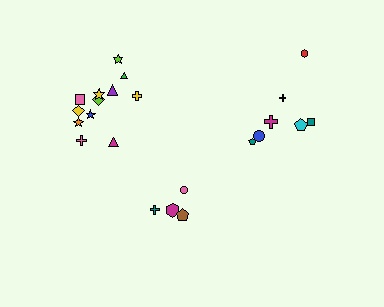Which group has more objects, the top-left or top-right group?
The top-left group.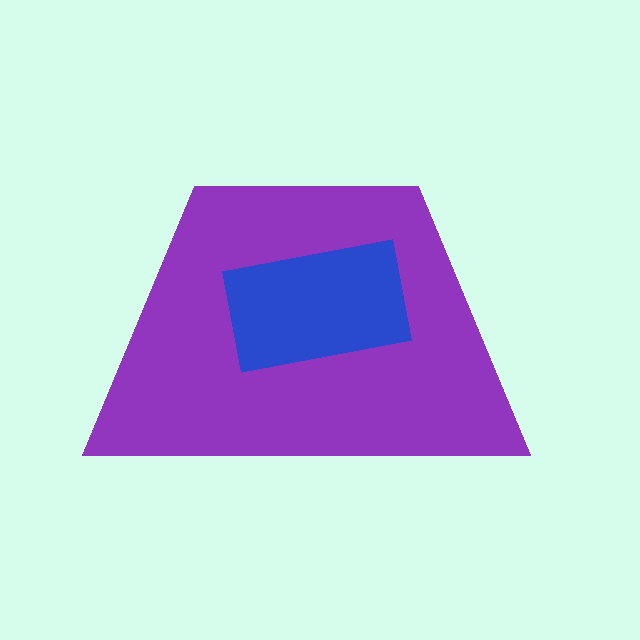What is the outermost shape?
The purple trapezoid.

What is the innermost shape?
The blue rectangle.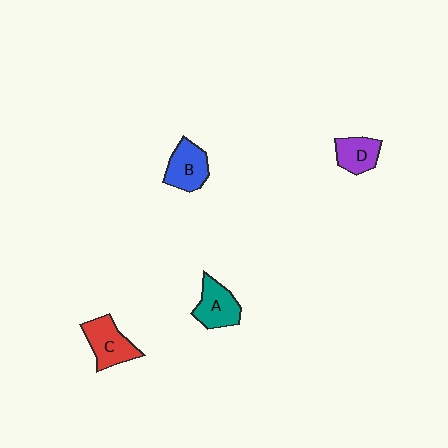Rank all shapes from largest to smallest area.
From largest to smallest: C (red), B (blue), A (teal), D (purple).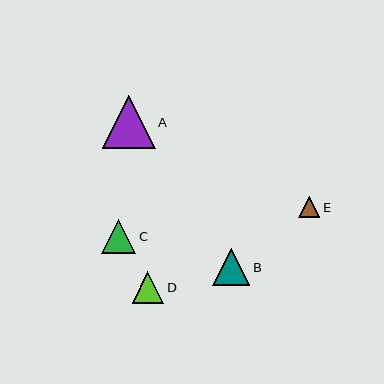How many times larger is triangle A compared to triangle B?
Triangle A is approximately 1.4 times the size of triangle B.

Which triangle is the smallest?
Triangle E is the smallest with a size of approximately 21 pixels.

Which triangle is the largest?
Triangle A is the largest with a size of approximately 53 pixels.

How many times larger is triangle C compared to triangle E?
Triangle C is approximately 1.6 times the size of triangle E.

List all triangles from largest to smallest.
From largest to smallest: A, B, C, D, E.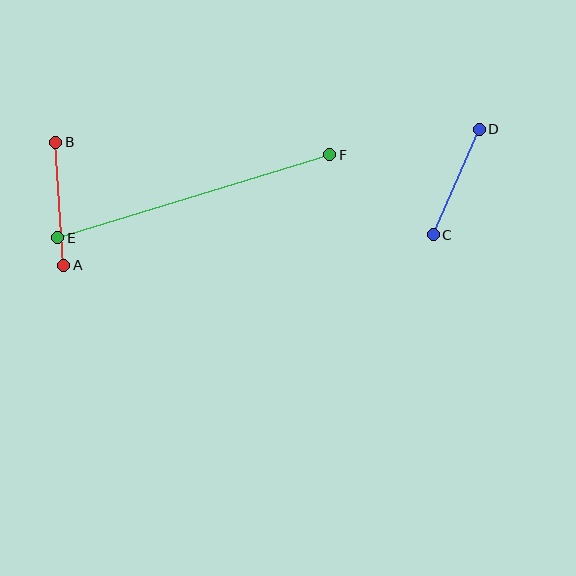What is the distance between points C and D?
The distance is approximately 115 pixels.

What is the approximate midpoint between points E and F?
The midpoint is at approximately (194, 196) pixels.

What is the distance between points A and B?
The distance is approximately 123 pixels.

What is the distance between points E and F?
The distance is approximately 284 pixels.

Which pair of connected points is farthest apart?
Points E and F are farthest apart.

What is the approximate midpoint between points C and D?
The midpoint is at approximately (456, 182) pixels.